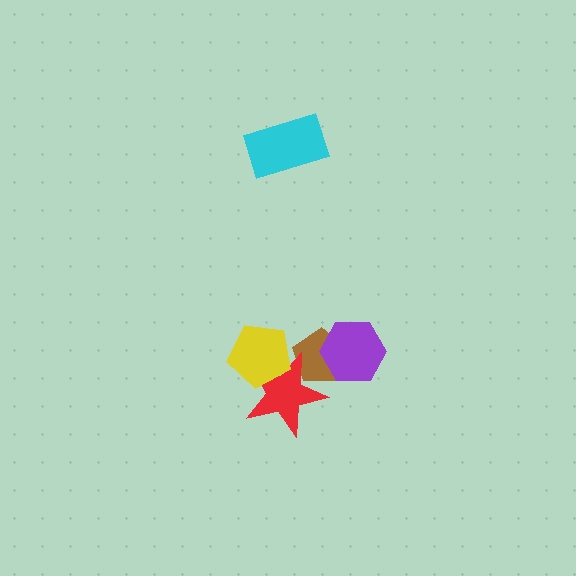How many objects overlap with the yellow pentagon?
1 object overlaps with the yellow pentagon.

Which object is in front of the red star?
The yellow pentagon is in front of the red star.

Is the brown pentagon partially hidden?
Yes, it is partially covered by another shape.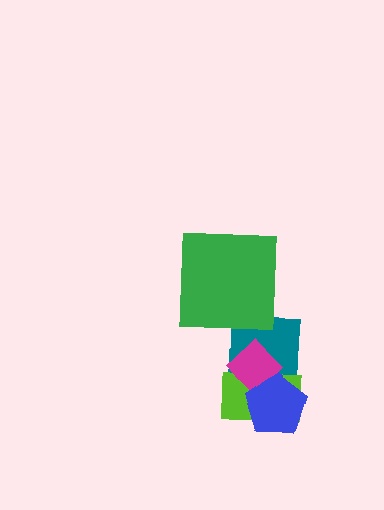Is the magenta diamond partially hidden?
Yes, it is partially covered by another shape.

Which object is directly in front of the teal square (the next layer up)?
The lime rectangle is directly in front of the teal square.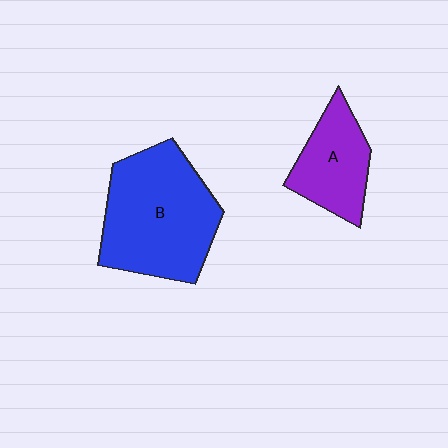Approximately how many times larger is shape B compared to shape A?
Approximately 1.9 times.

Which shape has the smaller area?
Shape A (purple).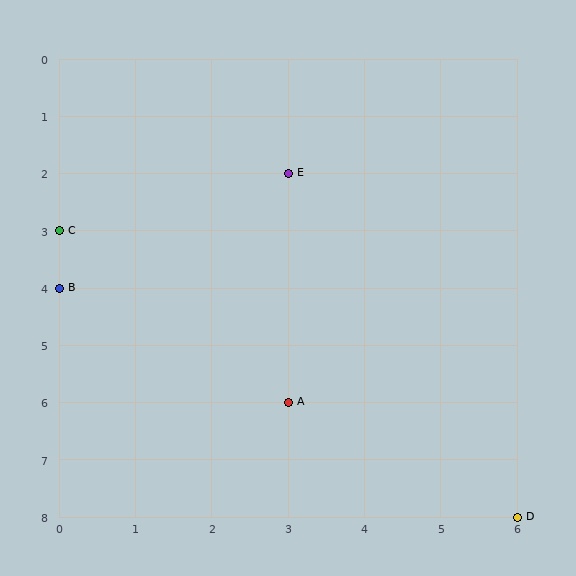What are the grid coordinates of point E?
Point E is at grid coordinates (3, 2).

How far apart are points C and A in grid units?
Points C and A are 3 columns and 3 rows apart (about 4.2 grid units diagonally).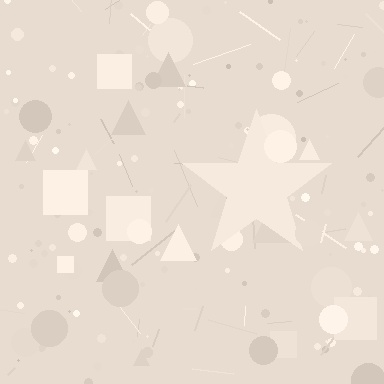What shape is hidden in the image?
A star is hidden in the image.